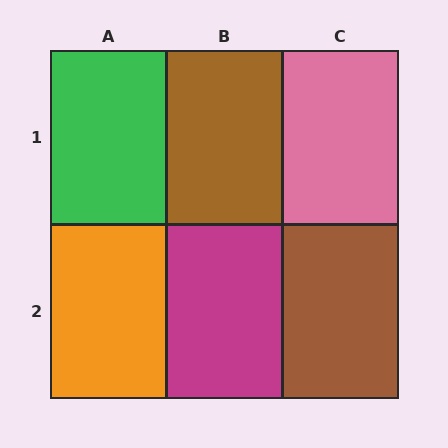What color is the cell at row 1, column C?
Pink.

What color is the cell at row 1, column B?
Brown.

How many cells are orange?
1 cell is orange.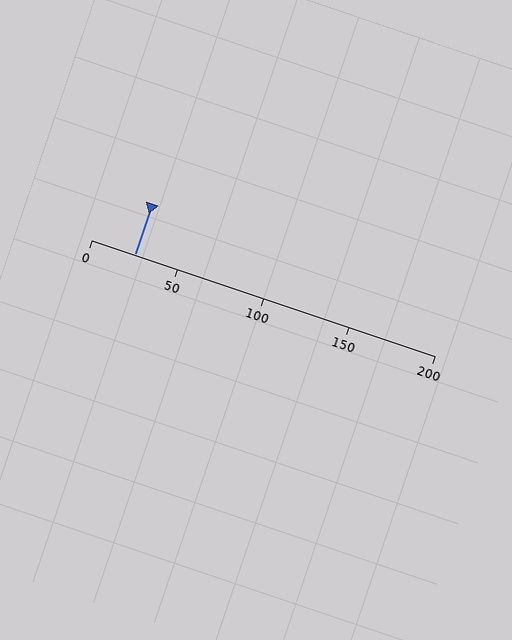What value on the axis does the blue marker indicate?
The marker indicates approximately 25.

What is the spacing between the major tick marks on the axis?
The major ticks are spaced 50 apart.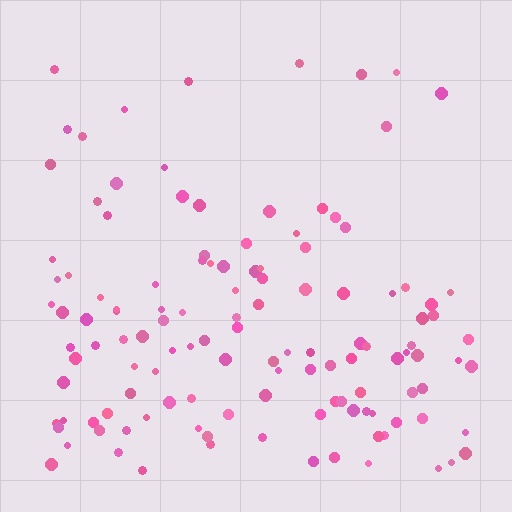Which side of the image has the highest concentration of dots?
The bottom.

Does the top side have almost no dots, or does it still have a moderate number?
Still a moderate number, just noticeably fewer than the bottom.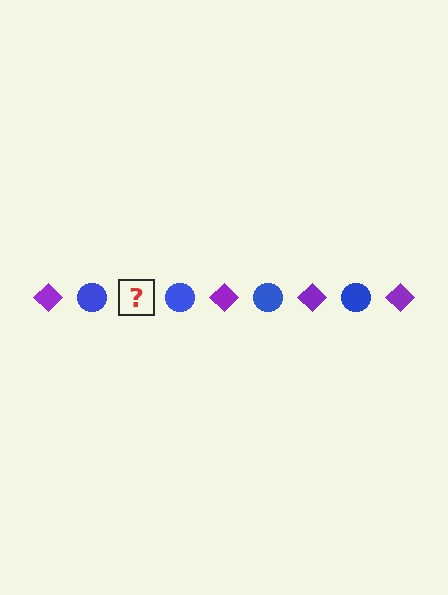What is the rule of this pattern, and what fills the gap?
The rule is that the pattern alternates between purple diamond and blue circle. The gap should be filled with a purple diamond.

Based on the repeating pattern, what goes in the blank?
The blank should be a purple diamond.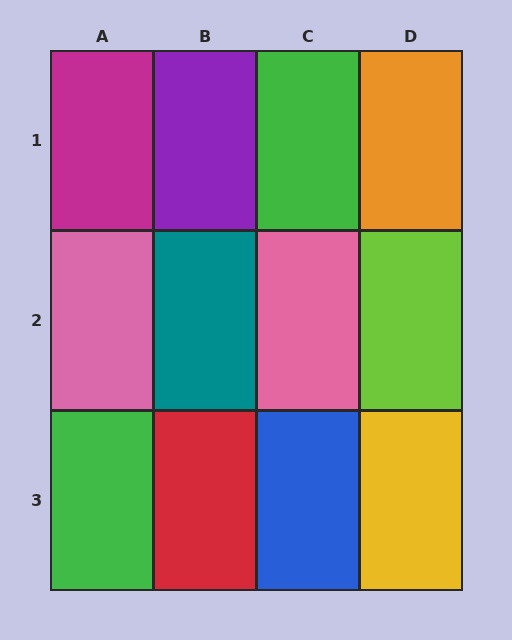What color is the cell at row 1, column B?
Purple.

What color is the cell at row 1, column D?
Orange.